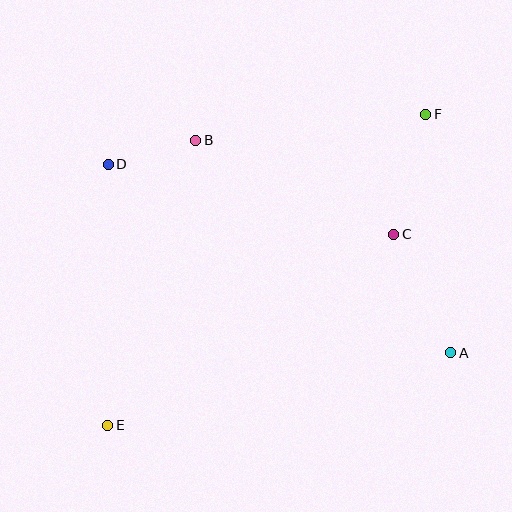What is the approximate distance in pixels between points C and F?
The distance between C and F is approximately 124 pixels.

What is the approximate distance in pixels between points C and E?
The distance between C and E is approximately 344 pixels.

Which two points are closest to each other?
Points B and D are closest to each other.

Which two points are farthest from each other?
Points E and F are farthest from each other.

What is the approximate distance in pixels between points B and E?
The distance between B and E is approximately 298 pixels.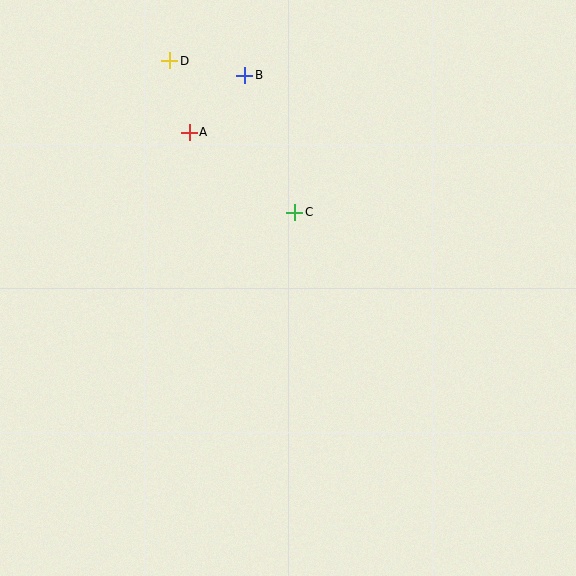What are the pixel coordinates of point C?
Point C is at (295, 212).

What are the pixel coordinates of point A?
Point A is at (189, 132).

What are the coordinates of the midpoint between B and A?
The midpoint between B and A is at (217, 104).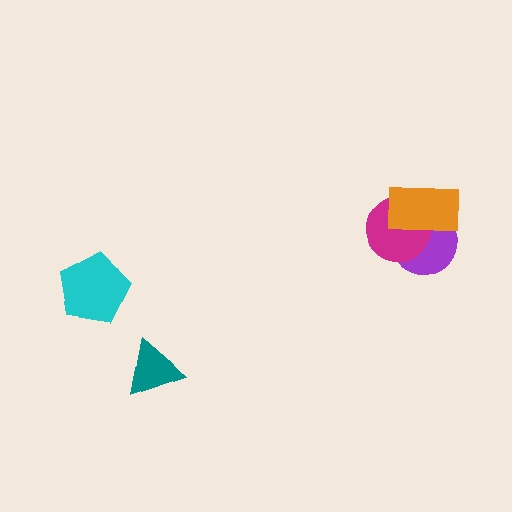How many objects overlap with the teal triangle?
0 objects overlap with the teal triangle.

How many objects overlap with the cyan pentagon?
0 objects overlap with the cyan pentagon.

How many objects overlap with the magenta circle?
2 objects overlap with the magenta circle.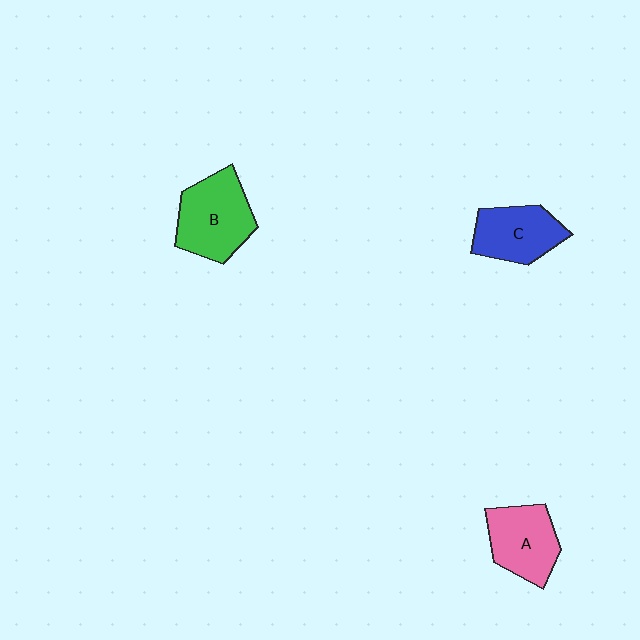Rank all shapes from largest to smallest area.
From largest to smallest: B (green), A (pink), C (blue).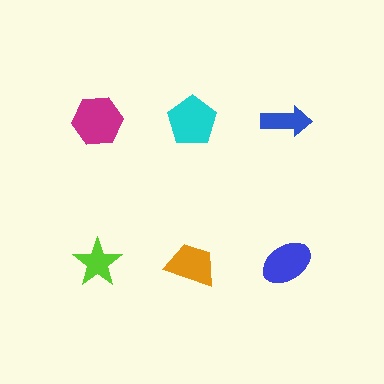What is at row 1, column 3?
A blue arrow.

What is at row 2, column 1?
A lime star.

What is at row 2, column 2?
An orange trapezoid.